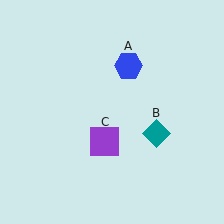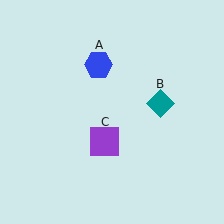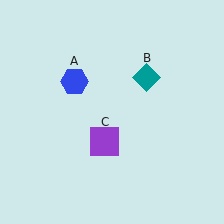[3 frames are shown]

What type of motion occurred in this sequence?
The blue hexagon (object A), teal diamond (object B) rotated counterclockwise around the center of the scene.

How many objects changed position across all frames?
2 objects changed position: blue hexagon (object A), teal diamond (object B).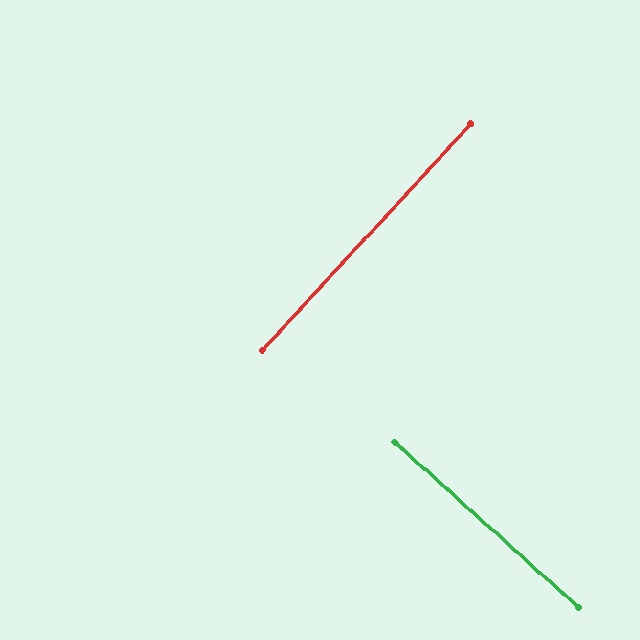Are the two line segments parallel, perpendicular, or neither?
Perpendicular — they meet at approximately 89°.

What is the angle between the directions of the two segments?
Approximately 89 degrees.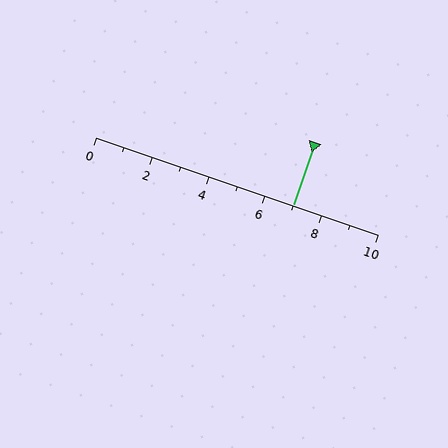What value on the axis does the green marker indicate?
The marker indicates approximately 7.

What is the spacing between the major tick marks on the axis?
The major ticks are spaced 2 apart.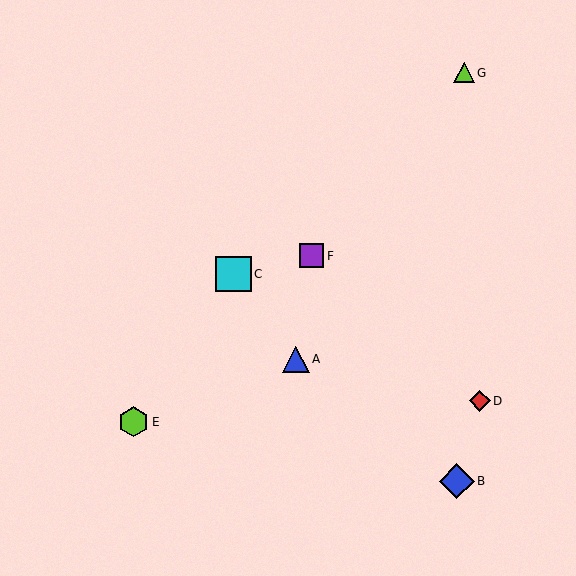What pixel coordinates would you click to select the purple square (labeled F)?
Click at (312, 256) to select the purple square F.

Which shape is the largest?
The cyan square (labeled C) is the largest.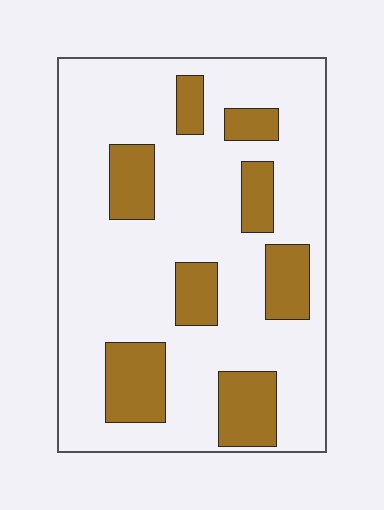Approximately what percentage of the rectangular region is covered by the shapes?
Approximately 25%.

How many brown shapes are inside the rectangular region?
8.